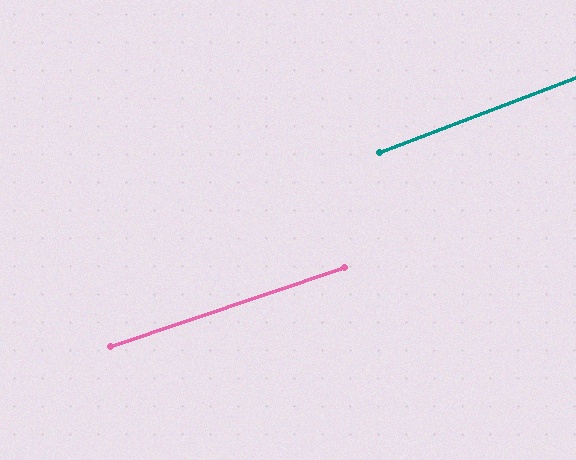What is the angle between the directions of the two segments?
Approximately 2 degrees.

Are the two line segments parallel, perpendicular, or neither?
Parallel — their directions differ by only 2.0°.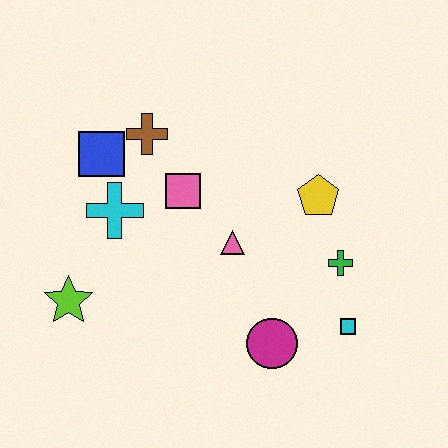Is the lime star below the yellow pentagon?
Yes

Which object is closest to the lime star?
The cyan cross is closest to the lime star.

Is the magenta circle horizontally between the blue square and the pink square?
No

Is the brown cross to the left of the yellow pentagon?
Yes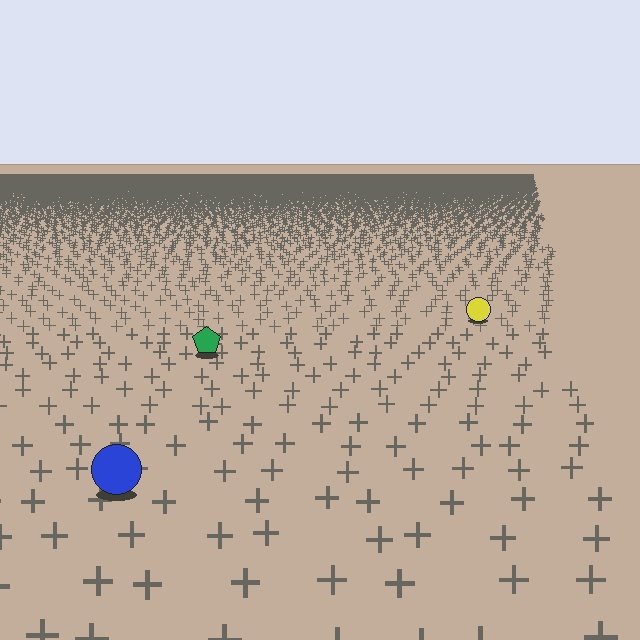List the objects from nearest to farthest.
From nearest to farthest: the blue circle, the green pentagon, the yellow circle.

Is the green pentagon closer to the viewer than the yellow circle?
Yes. The green pentagon is closer — you can tell from the texture gradient: the ground texture is coarser near it.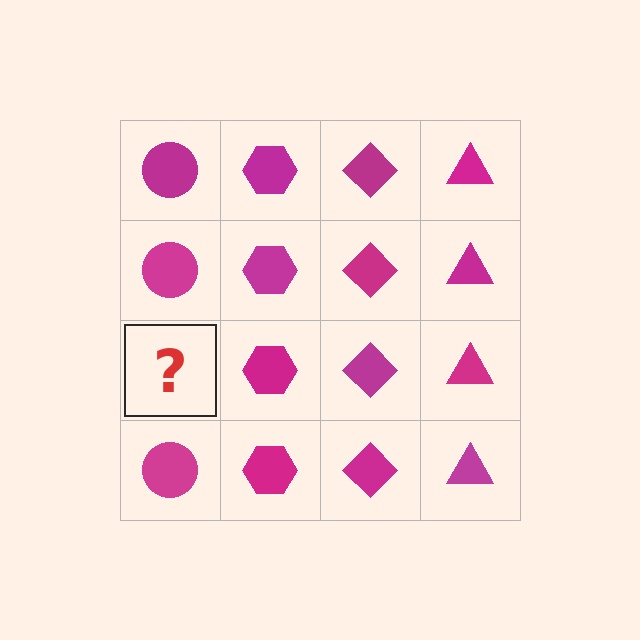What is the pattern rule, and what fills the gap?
The rule is that each column has a consistent shape. The gap should be filled with a magenta circle.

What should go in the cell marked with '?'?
The missing cell should contain a magenta circle.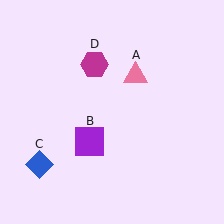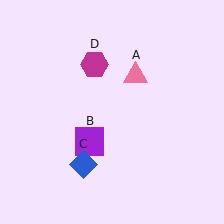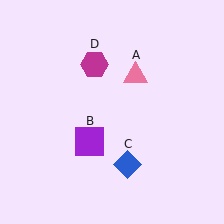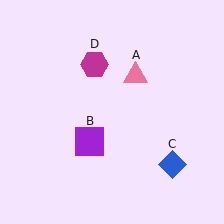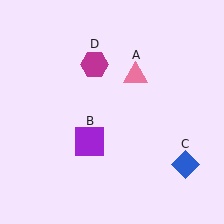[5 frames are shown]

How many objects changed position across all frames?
1 object changed position: blue diamond (object C).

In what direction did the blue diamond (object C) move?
The blue diamond (object C) moved right.